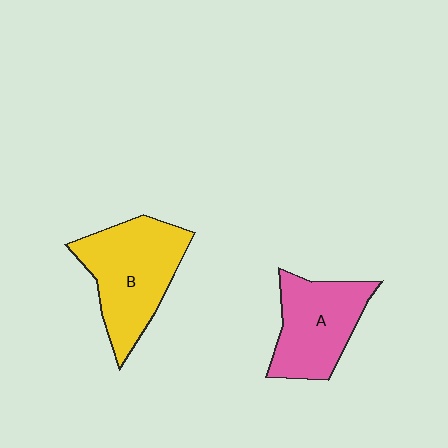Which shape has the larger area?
Shape B (yellow).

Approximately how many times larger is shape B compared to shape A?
Approximately 1.2 times.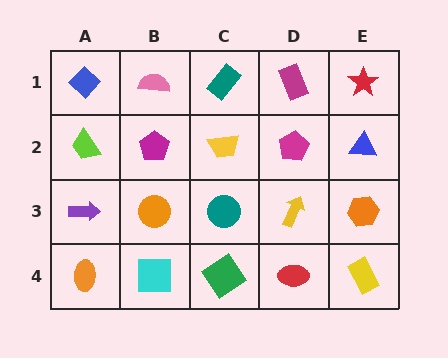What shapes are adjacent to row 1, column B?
A magenta pentagon (row 2, column B), a blue diamond (row 1, column A), a teal rectangle (row 1, column C).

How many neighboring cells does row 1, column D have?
3.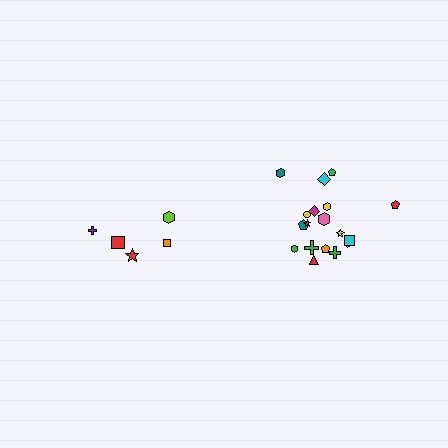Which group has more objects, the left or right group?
The right group.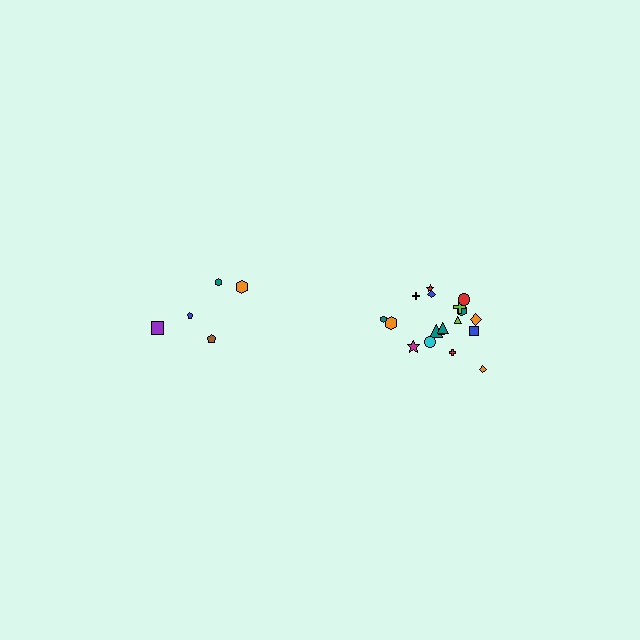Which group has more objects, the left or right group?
The right group.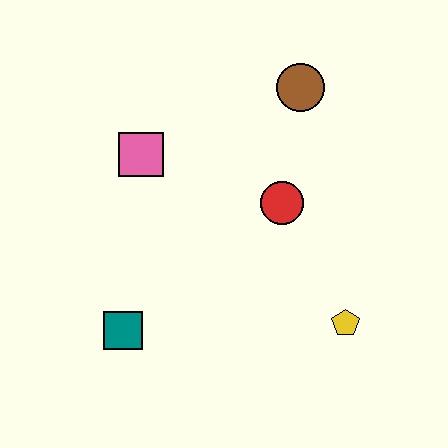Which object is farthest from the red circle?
The teal square is farthest from the red circle.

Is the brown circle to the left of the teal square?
No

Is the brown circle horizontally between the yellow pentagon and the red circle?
Yes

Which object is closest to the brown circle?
The red circle is closest to the brown circle.